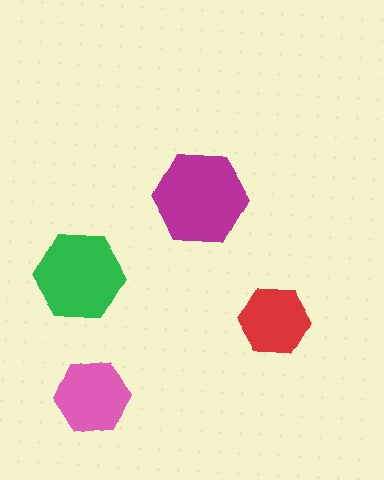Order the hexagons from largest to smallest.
the magenta one, the green one, the pink one, the red one.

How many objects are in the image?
There are 4 objects in the image.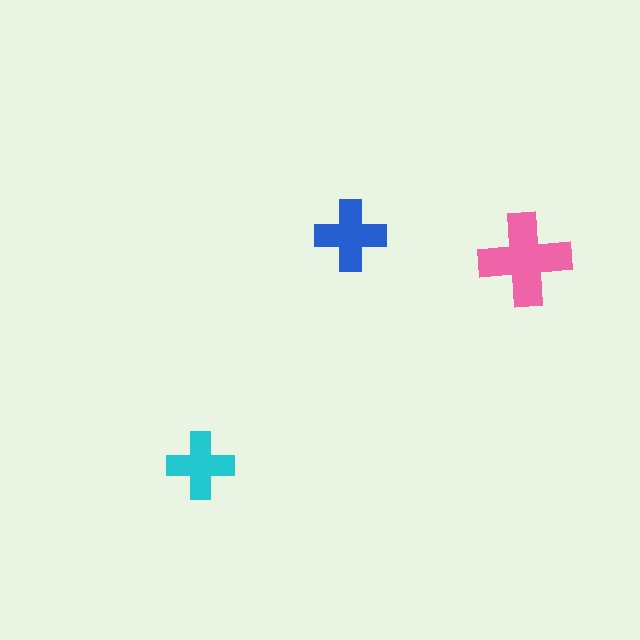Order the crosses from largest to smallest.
the pink one, the blue one, the cyan one.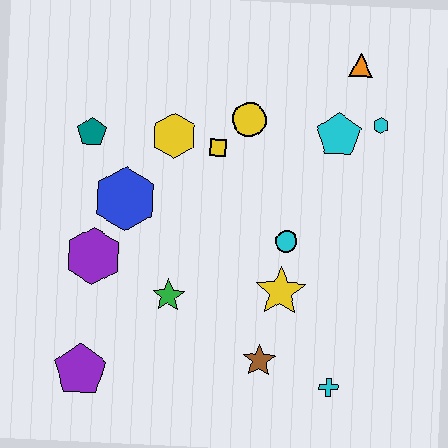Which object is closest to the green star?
The purple hexagon is closest to the green star.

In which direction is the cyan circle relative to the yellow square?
The cyan circle is below the yellow square.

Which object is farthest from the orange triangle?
The purple pentagon is farthest from the orange triangle.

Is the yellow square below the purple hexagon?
No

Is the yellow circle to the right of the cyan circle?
No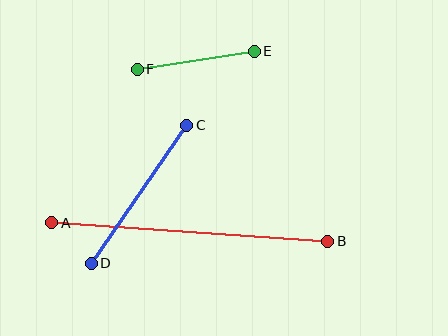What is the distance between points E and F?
The distance is approximately 118 pixels.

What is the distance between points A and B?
The distance is approximately 276 pixels.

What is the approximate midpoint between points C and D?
The midpoint is at approximately (139, 194) pixels.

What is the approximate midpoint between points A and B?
The midpoint is at approximately (190, 232) pixels.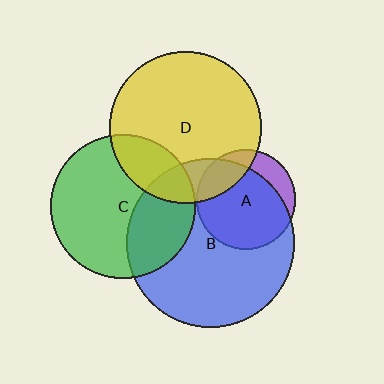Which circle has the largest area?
Circle B (blue).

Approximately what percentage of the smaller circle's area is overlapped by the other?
Approximately 80%.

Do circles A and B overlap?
Yes.